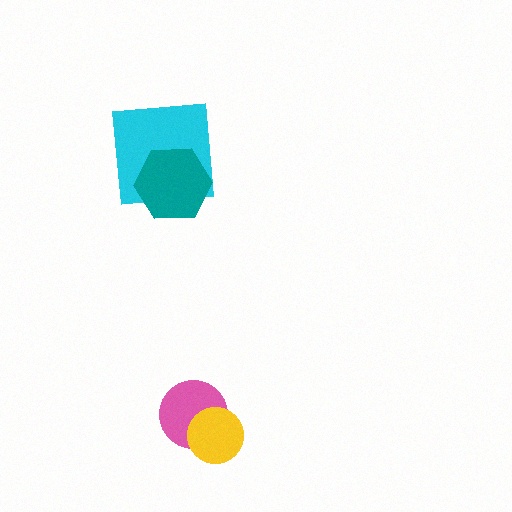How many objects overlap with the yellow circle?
1 object overlaps with the yellow circle.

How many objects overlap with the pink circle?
1 object overlaps with the pink circle.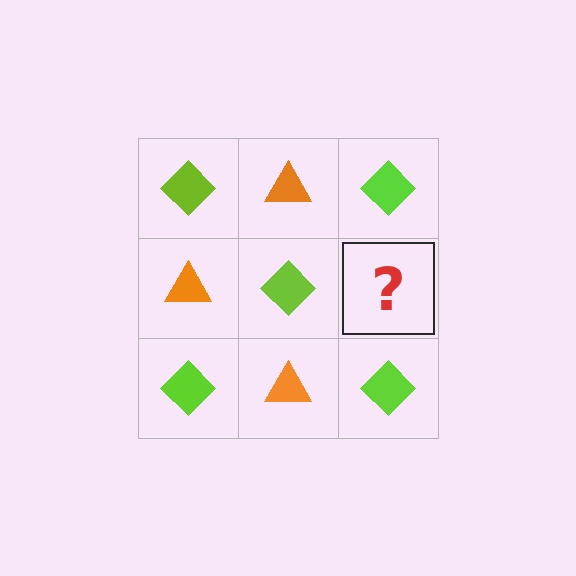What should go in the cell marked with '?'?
The missing cell should contain an orange triangle.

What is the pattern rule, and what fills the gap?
The rule is that it alternates lime diamond and orange triangle in a checkerboard pattern. The gap should be filled with an orange triangle.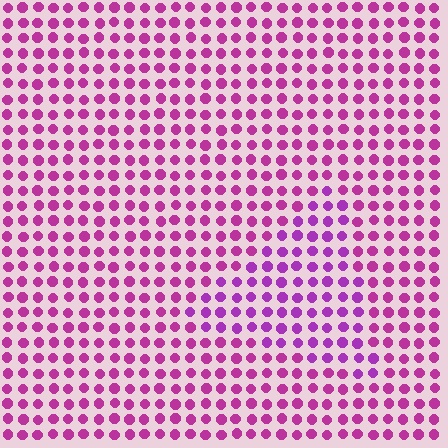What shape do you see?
I see a triangle.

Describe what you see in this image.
The image is filled with small magenta elements in a uniform arrangement. A triangle-shaped region is visible where the elements are tinted to a slightly different hue, forming a subtle color boundary.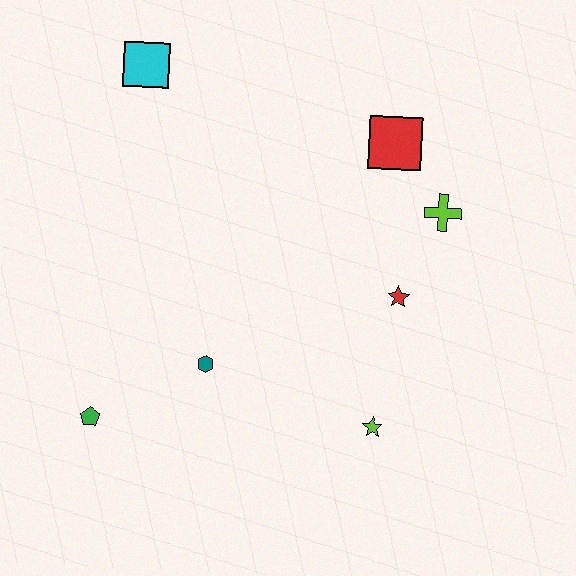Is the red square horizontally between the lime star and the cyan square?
No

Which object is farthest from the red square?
The green pentagon is farthest from the red square.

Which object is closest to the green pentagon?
The teal hexagon is closest to the green pentagon.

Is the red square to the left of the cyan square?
No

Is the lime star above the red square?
No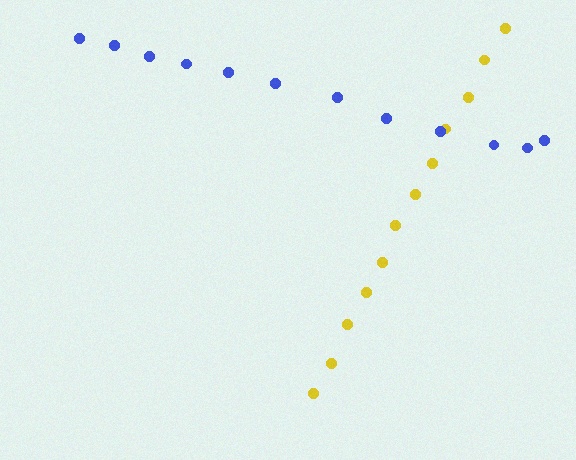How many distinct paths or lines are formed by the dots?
There are 2 distinct paths.